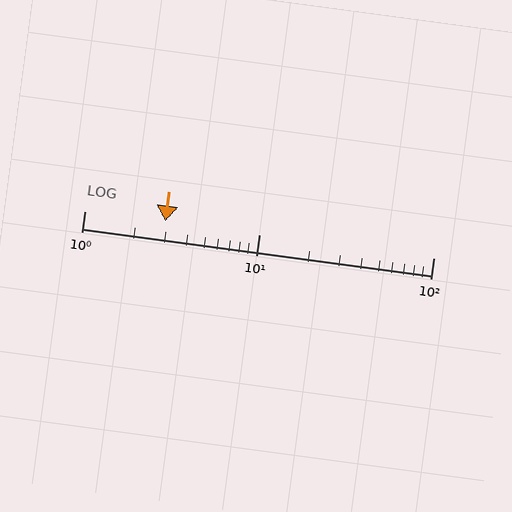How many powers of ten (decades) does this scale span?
The scale spans 2 decades, from 1 to 100.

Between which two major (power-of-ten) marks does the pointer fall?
The pointer is between 1 and 10.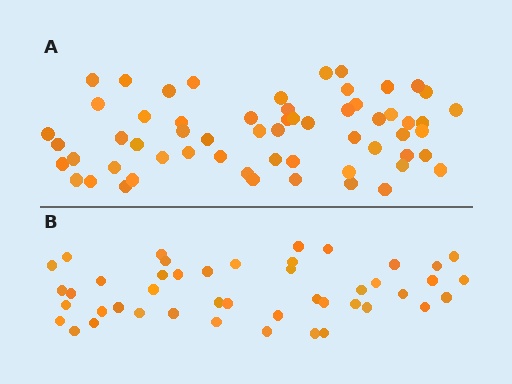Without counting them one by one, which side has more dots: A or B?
Region A (the top region) has more dots.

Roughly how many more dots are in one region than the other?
Region A has approximately 15 more dots than region B.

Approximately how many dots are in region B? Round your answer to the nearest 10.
About 40 dots. (The exact count is 45, which rounds to 40.)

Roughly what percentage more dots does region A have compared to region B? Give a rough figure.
About 35% more.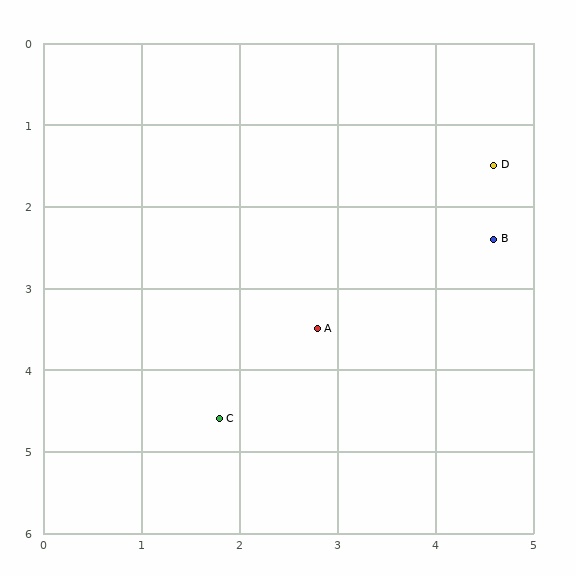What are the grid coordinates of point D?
Point D is at approximately (4.6, 1.5).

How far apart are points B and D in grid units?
Points B and D are about 0.9 grid units apart.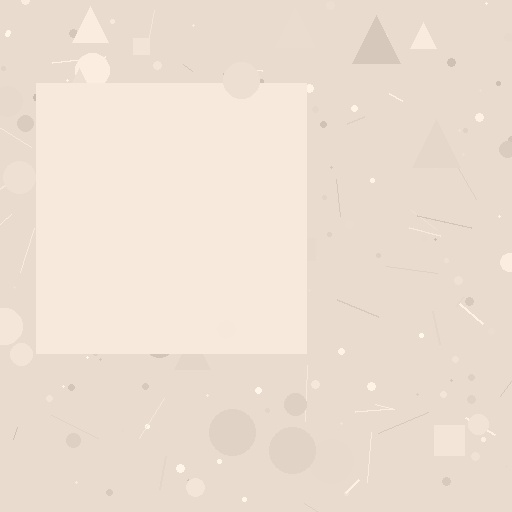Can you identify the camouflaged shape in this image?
The camouflaged shape is a square.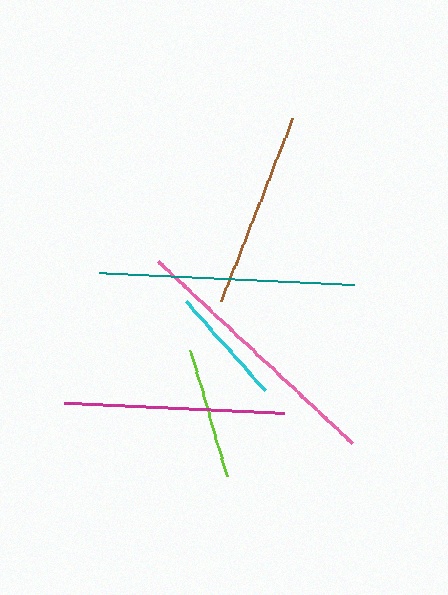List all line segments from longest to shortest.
From longest to shortest: pink, teal, magenta, brown, lime, cyan.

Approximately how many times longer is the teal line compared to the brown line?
The teal line is approximately 1.3 times the length of the brown line.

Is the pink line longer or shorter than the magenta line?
The pink line is longer than the magenta line.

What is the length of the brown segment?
The brown segment is approximately 196 pixels long.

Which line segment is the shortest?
The cyan line is the shortest at approximately 119 pixels.